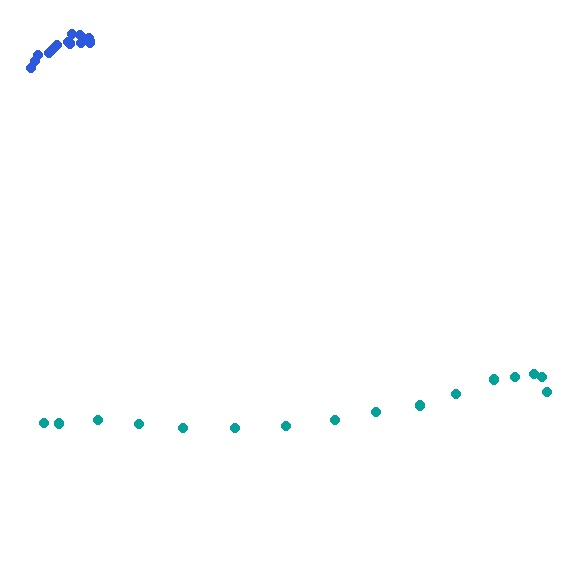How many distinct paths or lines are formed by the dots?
There are 2 distinct paths.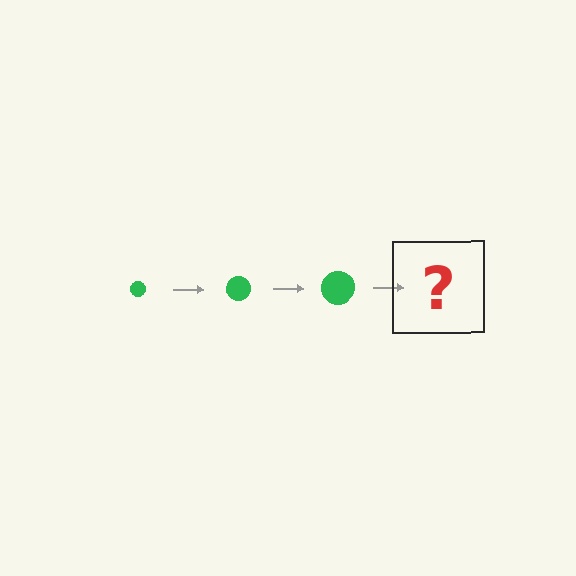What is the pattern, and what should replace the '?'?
The pattern is that the circle gets progressively larger each step. The '?' should be a green circle, larger than the previous one.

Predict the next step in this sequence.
The next step is a green circle, larger than the previous one.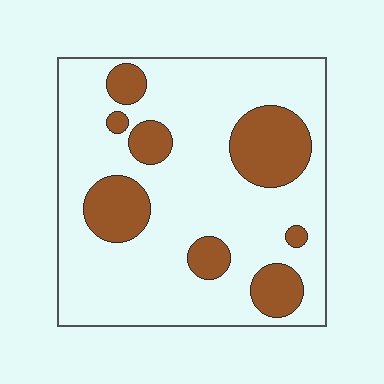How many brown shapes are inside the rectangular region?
8.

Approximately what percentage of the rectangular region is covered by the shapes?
Approximately 25%.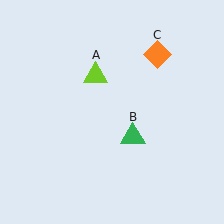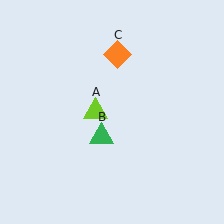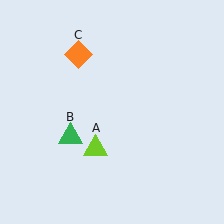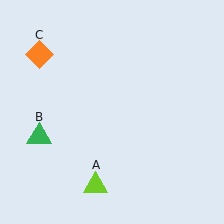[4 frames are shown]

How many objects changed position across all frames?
3 objects changed position: lime triangle (object A), green triangle (object B), orange diamond (object C).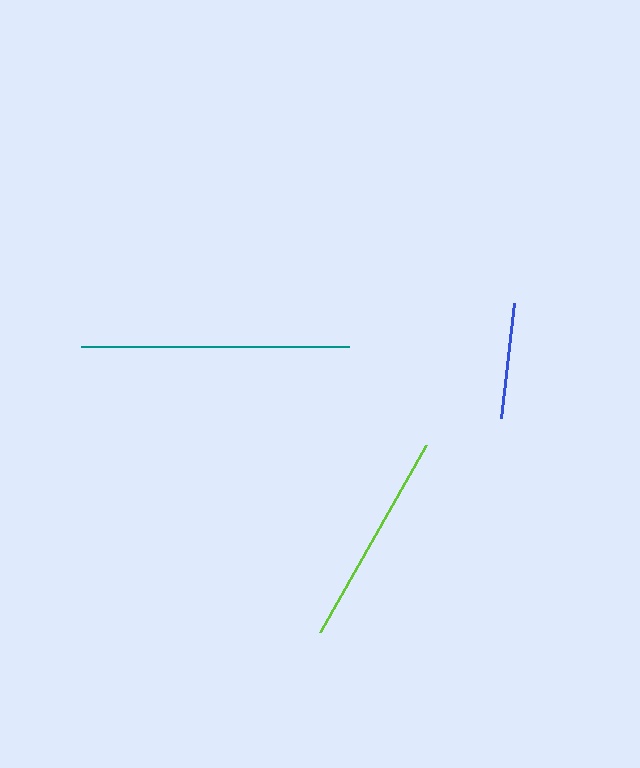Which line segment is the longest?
The teal line is the longest at approximately 268 pixels.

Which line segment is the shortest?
The blue line is the shortest at approximately 117 pixels.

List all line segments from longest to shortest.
From longest to shortest: teal, lime, blue.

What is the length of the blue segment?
The blue segment is approximately 117 pixels long.